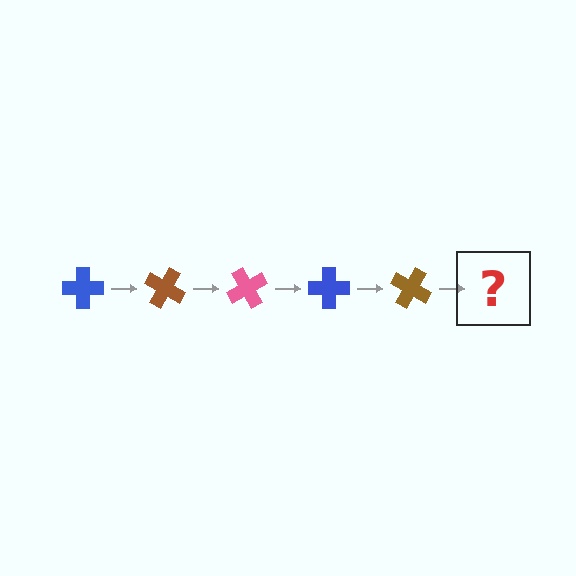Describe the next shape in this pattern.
It should be a pink cross, rotated 150 degrees from the start.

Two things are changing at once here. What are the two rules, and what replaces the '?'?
The two rules are that it rotates 30 degrees each step and the color cycles through blue, brown, and pink. The '?' should be a pink cross, rotated 150 degrees from the start.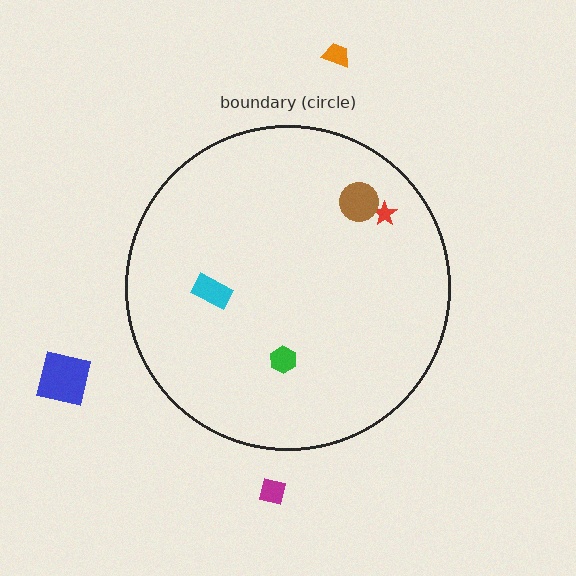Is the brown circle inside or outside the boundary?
Inside.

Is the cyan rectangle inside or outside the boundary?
Inside.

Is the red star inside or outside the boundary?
Inside.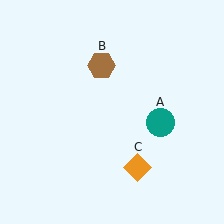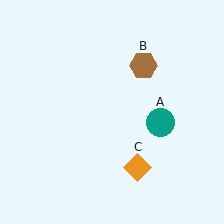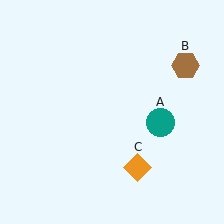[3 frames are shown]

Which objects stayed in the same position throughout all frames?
Teal circle (object A) and orange diamond (object C) remained stationary.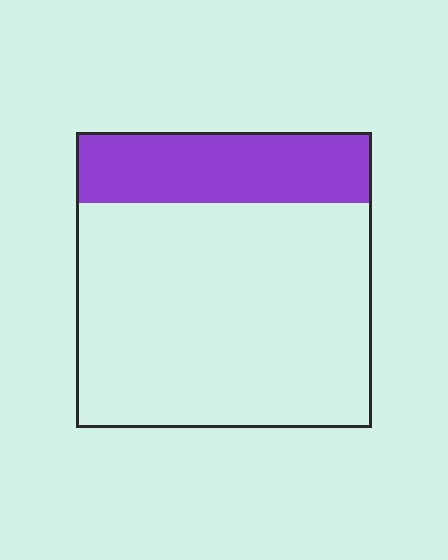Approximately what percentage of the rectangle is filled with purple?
Approximately 25%.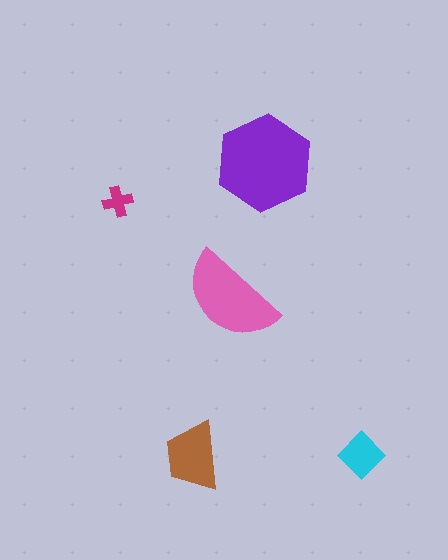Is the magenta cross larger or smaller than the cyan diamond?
Smaller.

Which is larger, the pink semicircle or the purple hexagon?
The purple hexagon.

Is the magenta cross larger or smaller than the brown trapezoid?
Smaller.